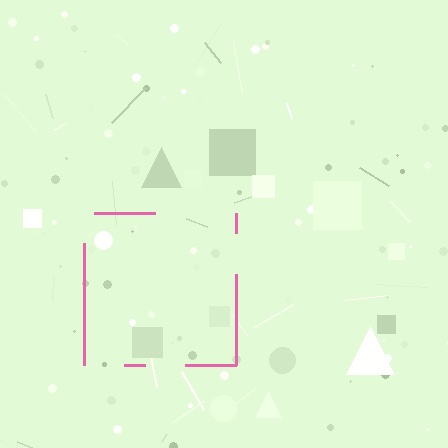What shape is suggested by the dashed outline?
The dashed outline suggests a square.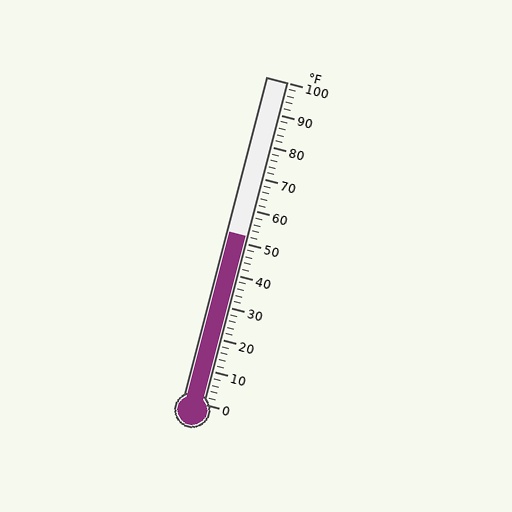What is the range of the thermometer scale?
The thermometer scale ranges from 0°F to 100°F.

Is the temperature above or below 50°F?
The temperature is above 50°F.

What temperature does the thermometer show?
The thermometer shows approximately 52°F.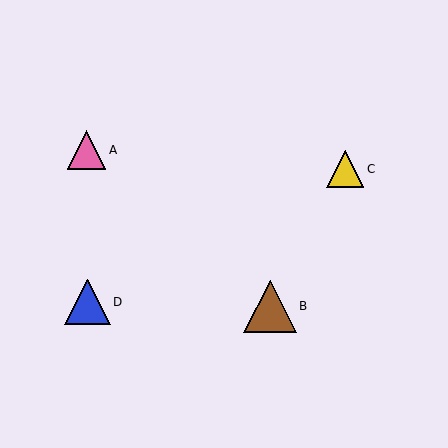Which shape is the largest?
The brown triangle (labeled B) is the largest.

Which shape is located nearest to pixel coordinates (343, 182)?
The yellow triangle (labeled C) at (345, 169) is nearest to that location.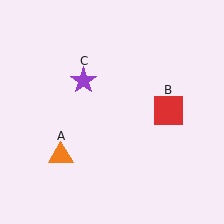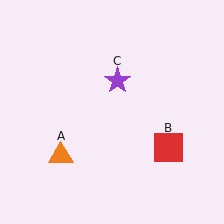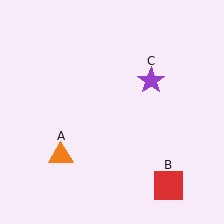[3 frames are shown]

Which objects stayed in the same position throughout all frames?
Orange triangle (object A) remained stationary.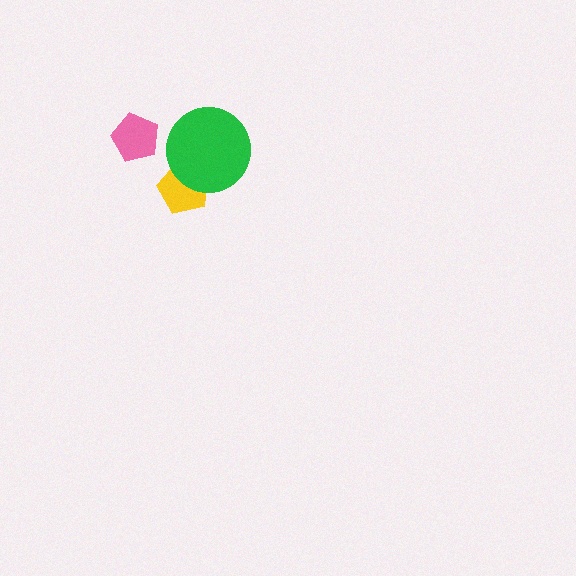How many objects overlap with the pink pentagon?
0 objects overlap with the pink pentagon.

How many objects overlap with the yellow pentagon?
1 object overlaps with the yellow pentagon.